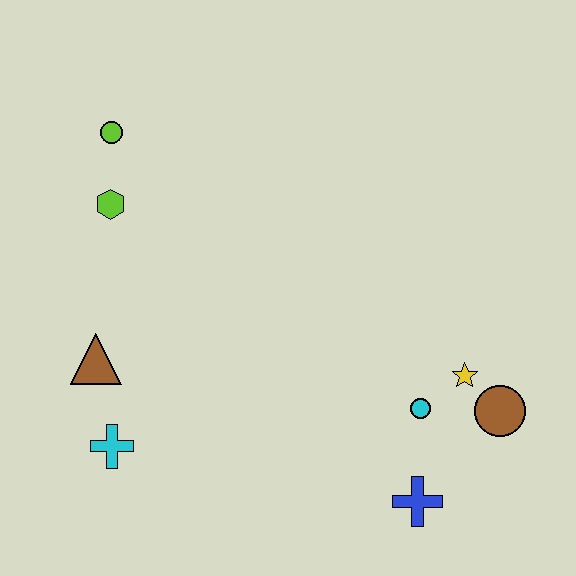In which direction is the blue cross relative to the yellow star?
The blue cross is below the yellow star.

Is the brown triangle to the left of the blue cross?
Yes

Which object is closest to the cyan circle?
The yellow star is closest to the cyan circle.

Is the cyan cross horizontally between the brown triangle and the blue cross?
Yes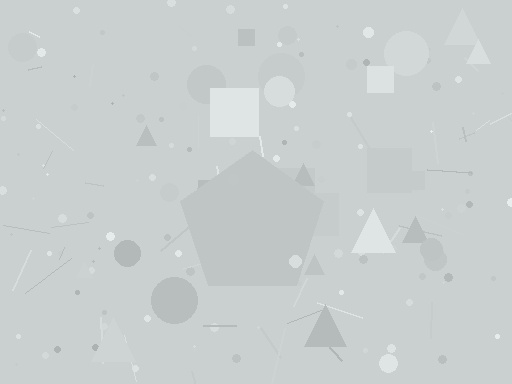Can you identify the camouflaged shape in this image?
The camouflaged shape is a pentagon.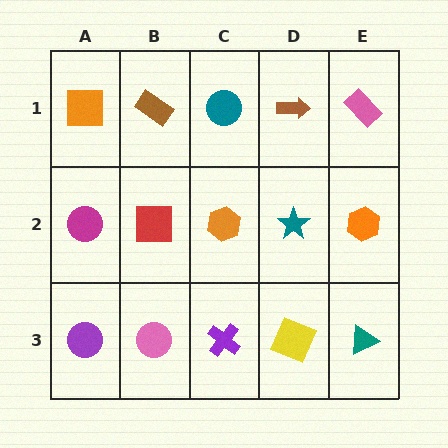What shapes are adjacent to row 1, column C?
An orange hexagon (row 2, column C), a brown rectangle (row 1, column B), a brown arrow (row 1, column D).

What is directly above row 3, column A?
A magenta circle.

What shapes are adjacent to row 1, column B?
A red square (row 2, column B), an orange square (row 1, column A), a teal circle (row 1, column C).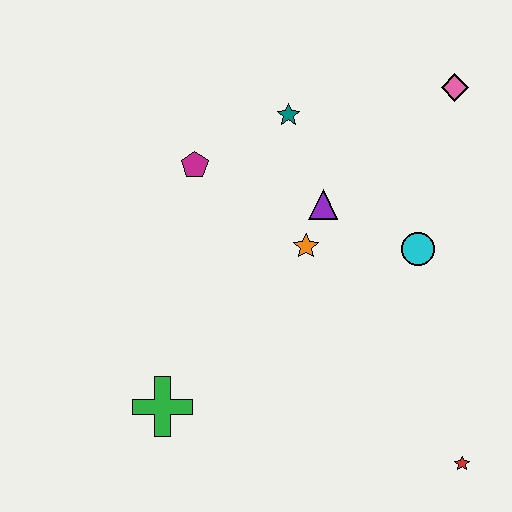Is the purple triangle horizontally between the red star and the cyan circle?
No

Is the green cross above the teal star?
No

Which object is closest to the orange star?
The purple triangle is closest to the orange star.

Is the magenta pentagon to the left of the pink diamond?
Yes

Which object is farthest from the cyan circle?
The green cross is farthest from the cyan circle.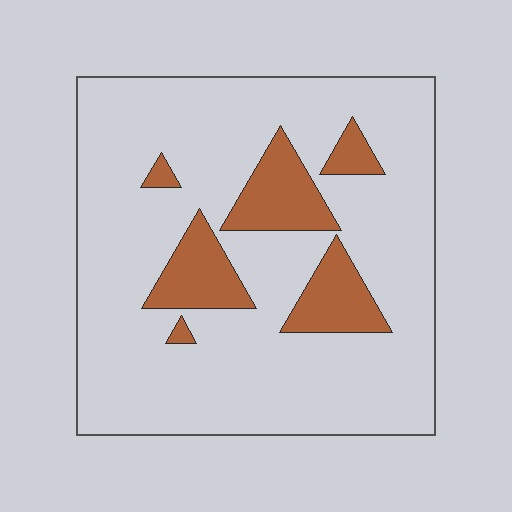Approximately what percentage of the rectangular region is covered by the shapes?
Approximately 15%.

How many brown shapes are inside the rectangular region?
6.